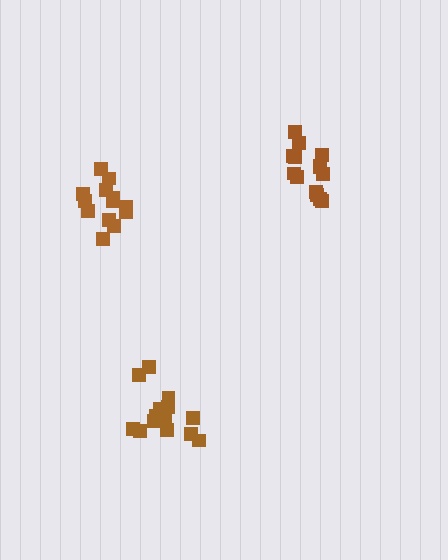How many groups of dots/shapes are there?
There are 3 groups.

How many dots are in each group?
Group 1: 13 dots, Group 2: 14 dots, Group 3: 14 dots (41 total).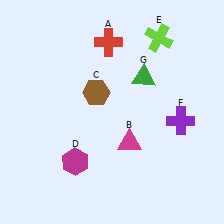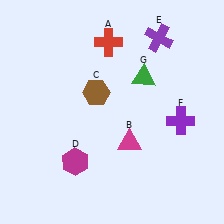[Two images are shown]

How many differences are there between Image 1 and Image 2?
There is 1 difference between the two images.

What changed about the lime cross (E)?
In Image 1, E is lime. In Image 2, it changed to purple.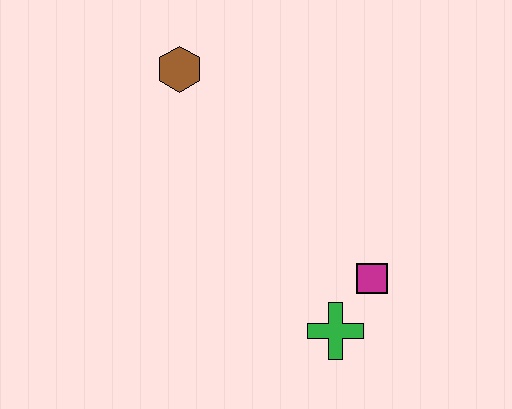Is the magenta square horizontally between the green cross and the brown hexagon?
No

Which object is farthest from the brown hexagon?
The green cross is farthest from the brown hexagon.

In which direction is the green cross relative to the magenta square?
The green cross is below the magenta square.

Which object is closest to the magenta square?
The green cross is closest to the magenta square.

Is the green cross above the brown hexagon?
No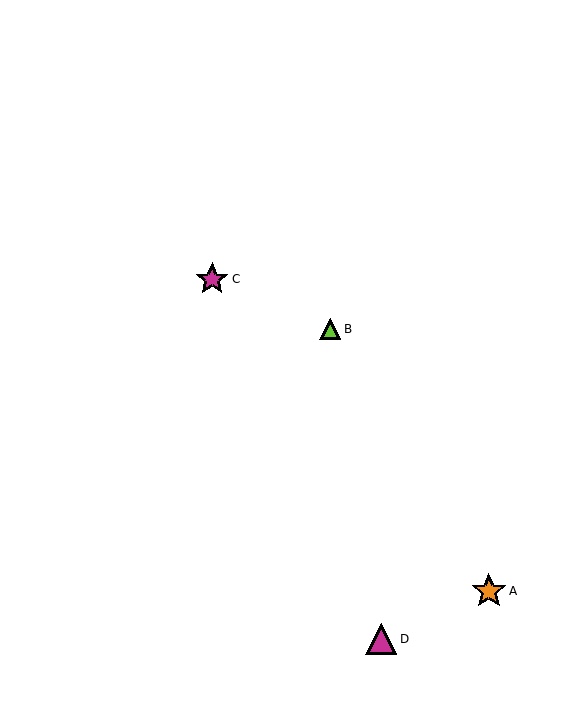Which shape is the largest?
The orange star (labeled A) is the largest.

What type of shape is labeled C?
Shape C is a magenta star.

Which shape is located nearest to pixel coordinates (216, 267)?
The magenta star (labeled C) at (212, 279) is nearest to that location.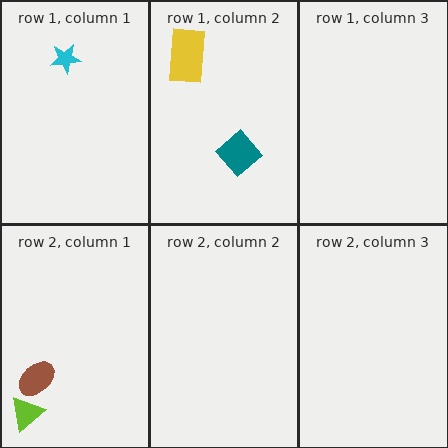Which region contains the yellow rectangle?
The row 1, column 2 region.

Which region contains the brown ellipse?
The row 2, column 1 region.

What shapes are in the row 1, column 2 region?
The yellow rectangle, the teal diamond.